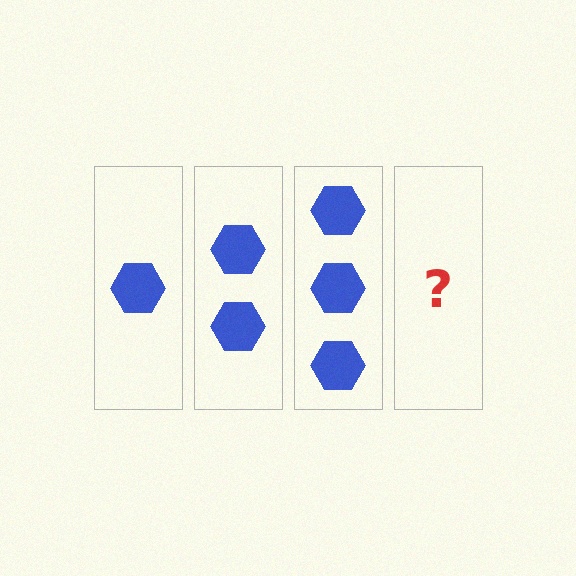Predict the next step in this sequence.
The next step is 4 hexagons.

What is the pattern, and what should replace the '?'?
The pattern is that each step adds one more hexagon. The '?' should be 4 hexagons.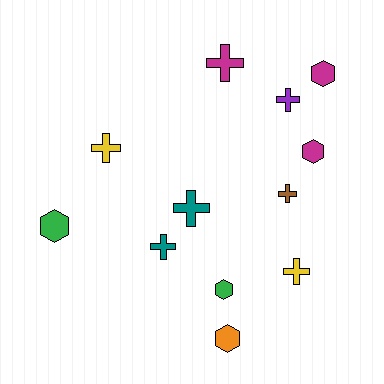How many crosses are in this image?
There are 7 crosses.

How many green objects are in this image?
There are 2 green objects.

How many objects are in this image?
There are 12 objects.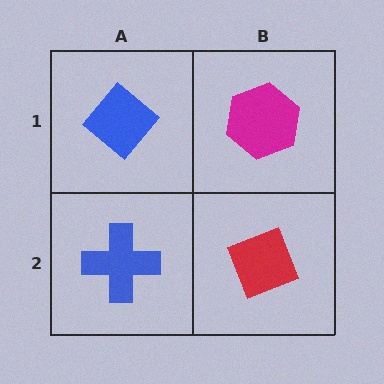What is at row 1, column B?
A magenta hexagon.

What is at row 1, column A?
A blue diamond.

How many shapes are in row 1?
2 shapes.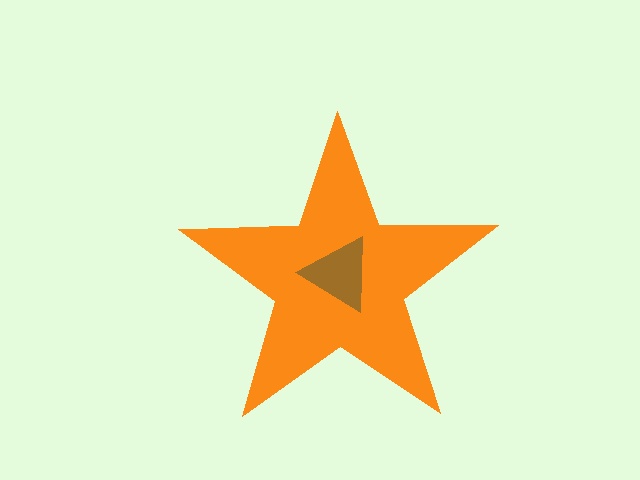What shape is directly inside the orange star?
The brown triangle.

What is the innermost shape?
The brown triangle.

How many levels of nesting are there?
2.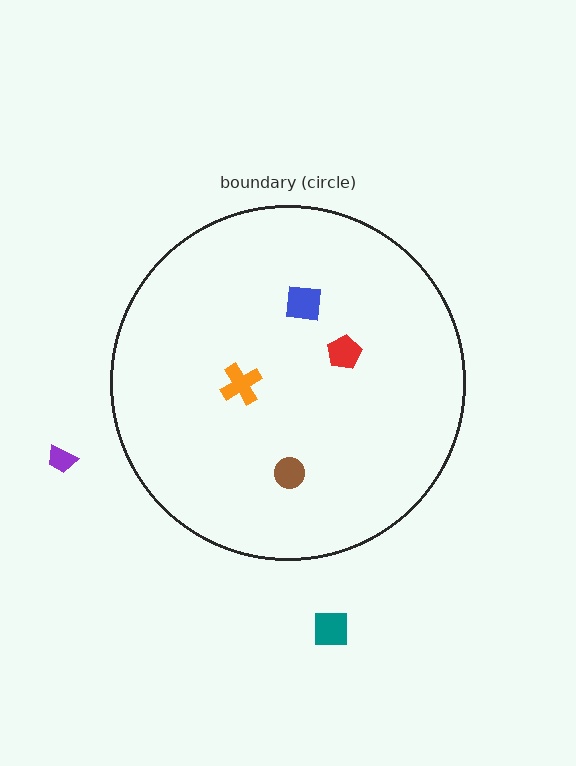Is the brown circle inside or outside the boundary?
Inside.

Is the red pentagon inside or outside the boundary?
Inside.